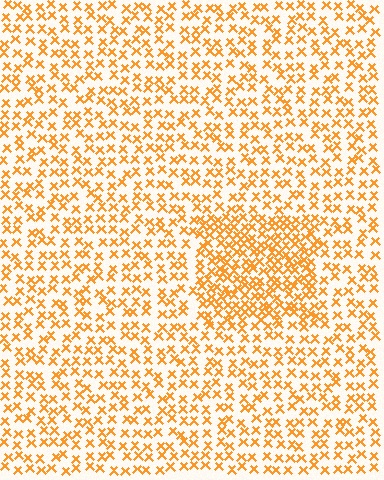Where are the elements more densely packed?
The elements are more densely packed inside the rectangle boundary.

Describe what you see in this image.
The image contains small orange elements arranged at two different densities. A rectangle-shaped region is visible where the elements are more densely packed than the surrounding area.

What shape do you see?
I see a rectangle.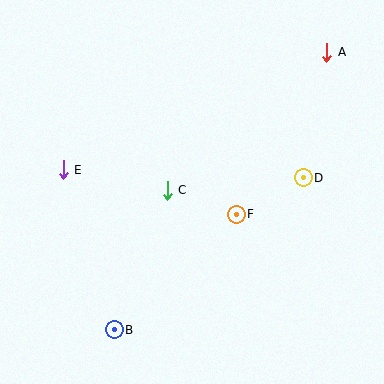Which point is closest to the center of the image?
Point C at (167, 190) is closest to the center.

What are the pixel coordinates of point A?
Point A is at (327, 52).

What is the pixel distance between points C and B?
The distance between C and B is 149 pixels.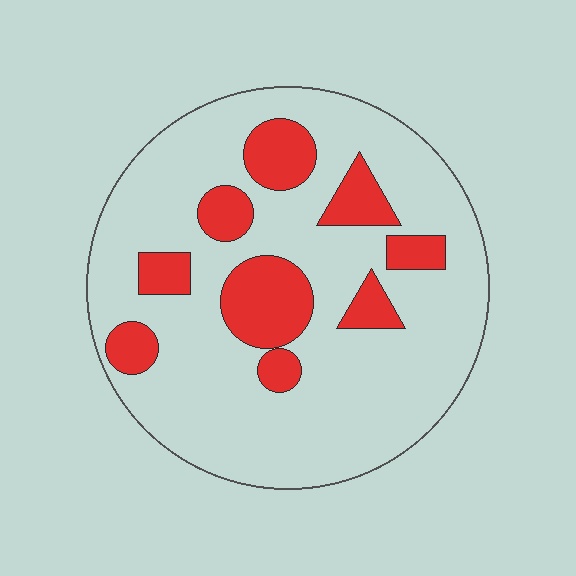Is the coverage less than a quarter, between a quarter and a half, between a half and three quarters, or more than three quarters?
Less than a quarter.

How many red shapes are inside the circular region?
9.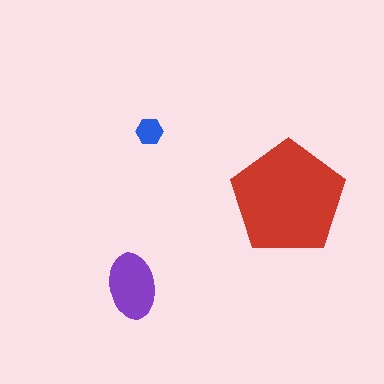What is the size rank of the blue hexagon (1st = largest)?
3rd.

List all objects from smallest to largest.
The blue hexagon, the purple ellipse, the red pentagon.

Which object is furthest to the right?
The red pentagon is rightmost.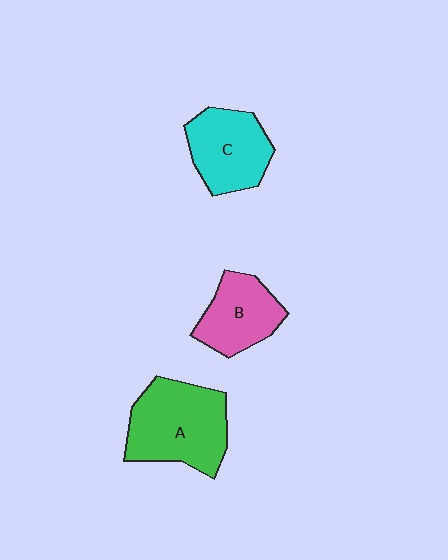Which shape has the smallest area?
Shape B (pink).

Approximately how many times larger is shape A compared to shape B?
Approximately 1.5 times.